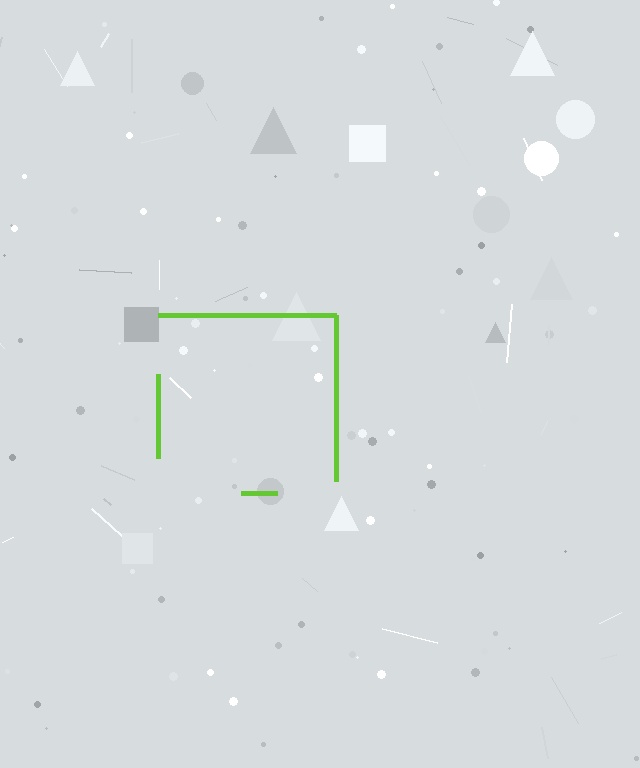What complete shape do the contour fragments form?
The contour fragments form a square.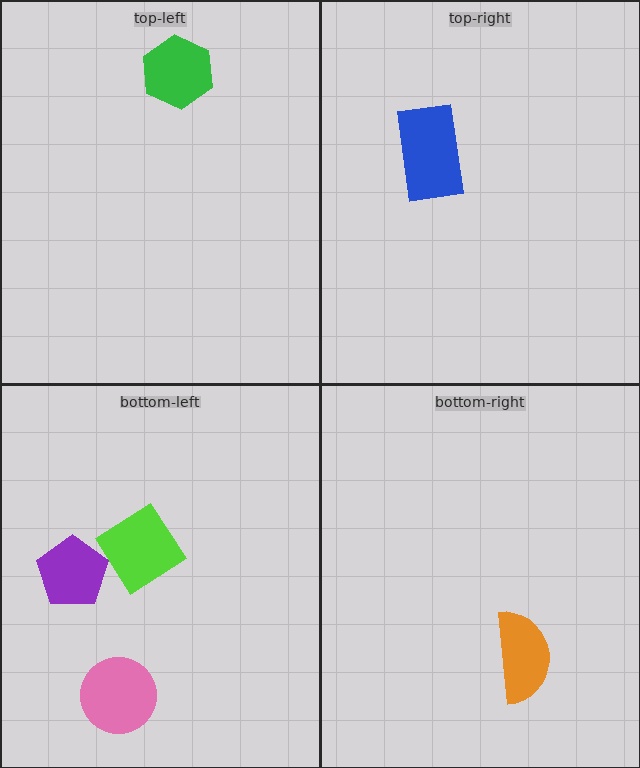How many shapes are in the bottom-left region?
3.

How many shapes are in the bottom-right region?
1.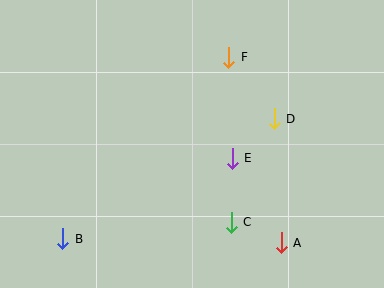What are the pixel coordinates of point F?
Point F is at (229, 57).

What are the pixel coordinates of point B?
Point B is at (63, 239).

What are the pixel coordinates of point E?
Point E is at (232, 158).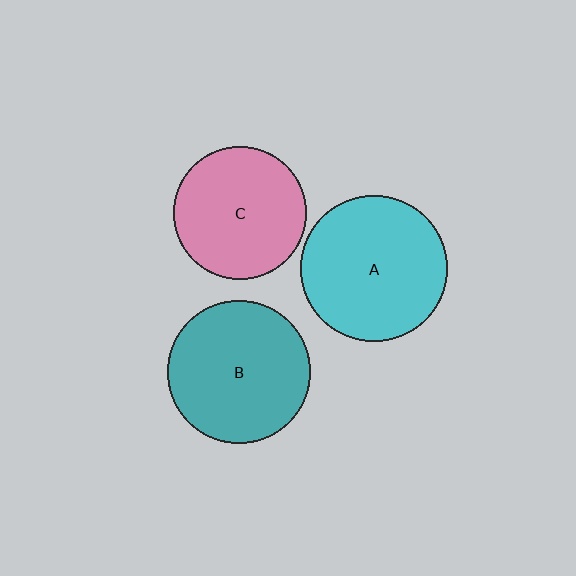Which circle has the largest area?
Circle A (cyan).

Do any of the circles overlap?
No, none of the circles overlap.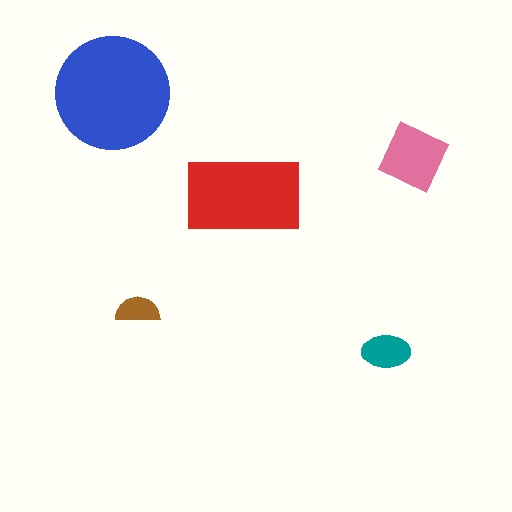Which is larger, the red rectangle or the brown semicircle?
The red rectangle.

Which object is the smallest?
The brown semicircle.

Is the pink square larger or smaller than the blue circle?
Smaller.